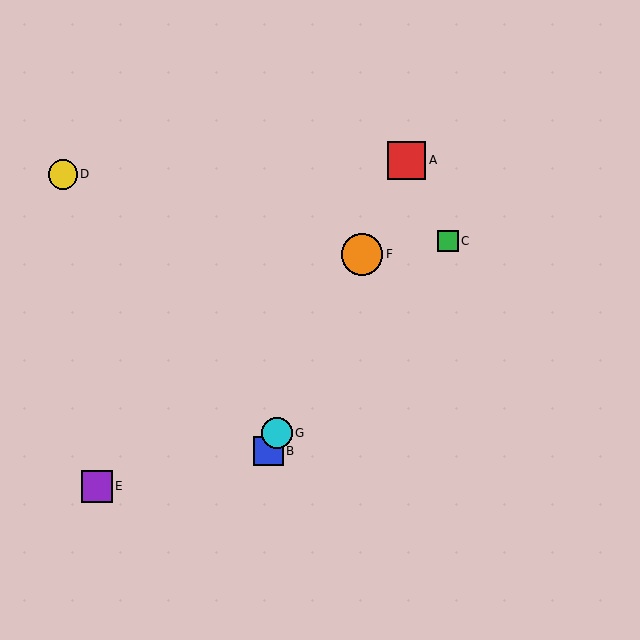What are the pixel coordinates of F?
Object F is at (362, 254).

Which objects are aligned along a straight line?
Objects A, B, F, G are aligned along a straight line.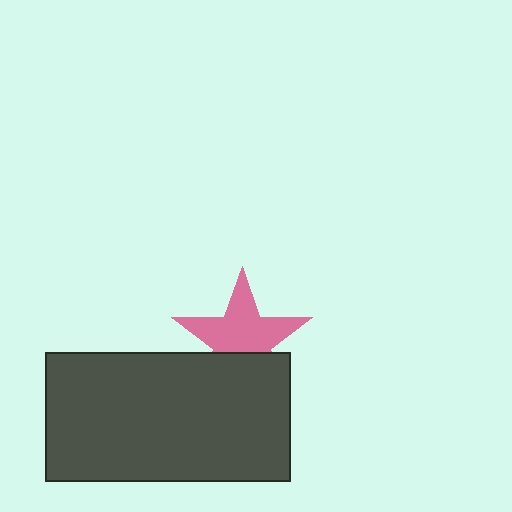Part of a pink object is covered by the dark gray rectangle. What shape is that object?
It is a star.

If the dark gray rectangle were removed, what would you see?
You would see the complete pink star.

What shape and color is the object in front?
The object in front is a dark gray rectangle.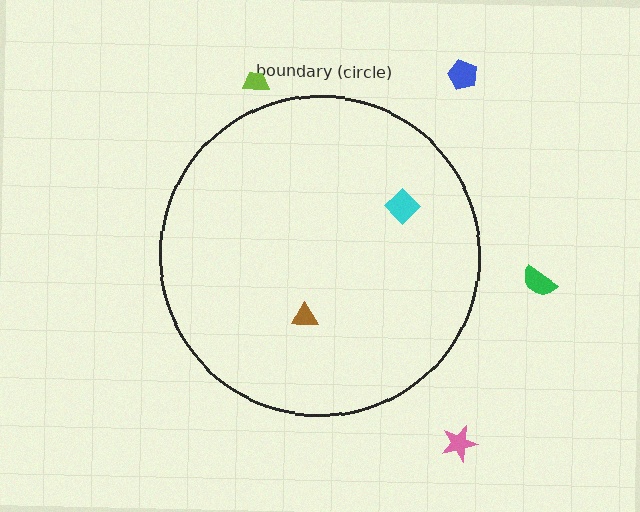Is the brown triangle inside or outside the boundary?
Inside.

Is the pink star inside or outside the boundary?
Outside.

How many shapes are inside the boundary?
2 inside, 4 outside.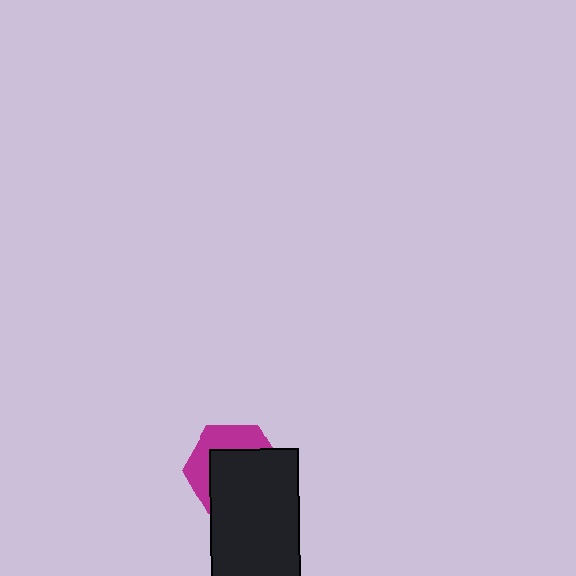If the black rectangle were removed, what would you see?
You would see the complete magenta hexagon.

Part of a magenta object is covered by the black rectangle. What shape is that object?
It is a hexagon.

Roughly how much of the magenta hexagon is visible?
A small part of it is visible (roughly 38%).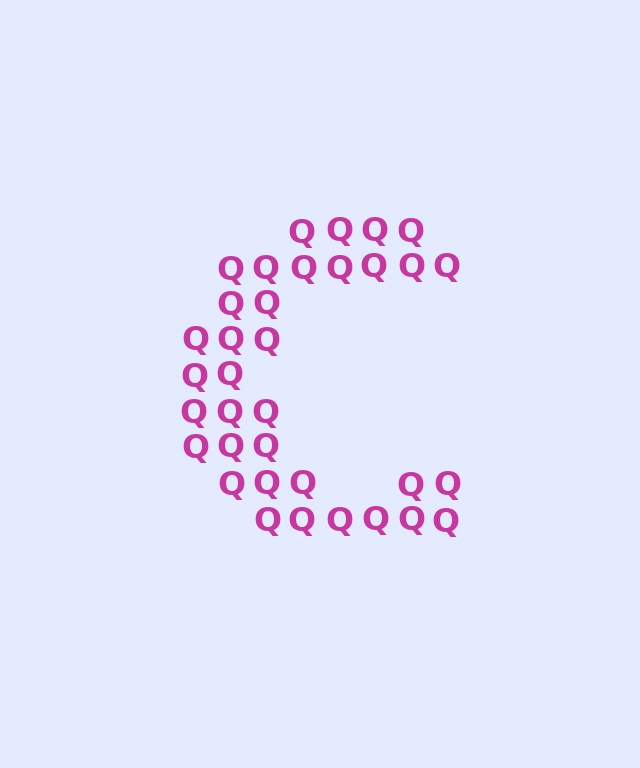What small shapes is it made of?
It is made of small letter Q's.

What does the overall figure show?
The overall figure shows the letter C.